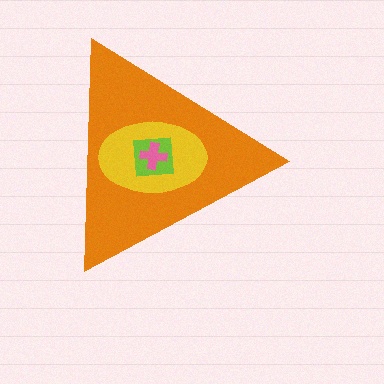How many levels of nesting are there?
4.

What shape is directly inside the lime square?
The pink cross.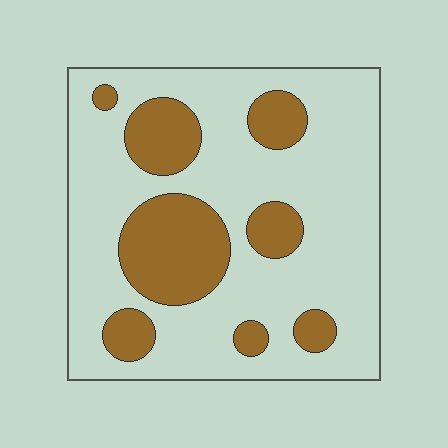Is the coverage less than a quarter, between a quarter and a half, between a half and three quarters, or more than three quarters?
Between a quarter and a half.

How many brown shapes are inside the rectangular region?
8.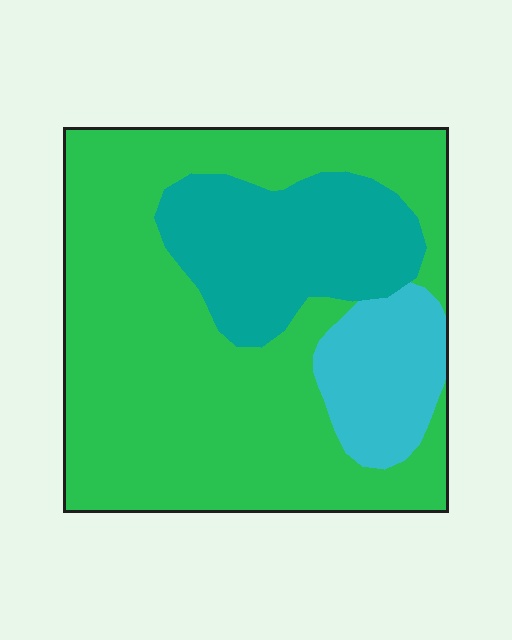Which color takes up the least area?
Cyan, at roughly 10%.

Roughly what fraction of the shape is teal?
Teal takes up about one fifth (1/5) of the shape.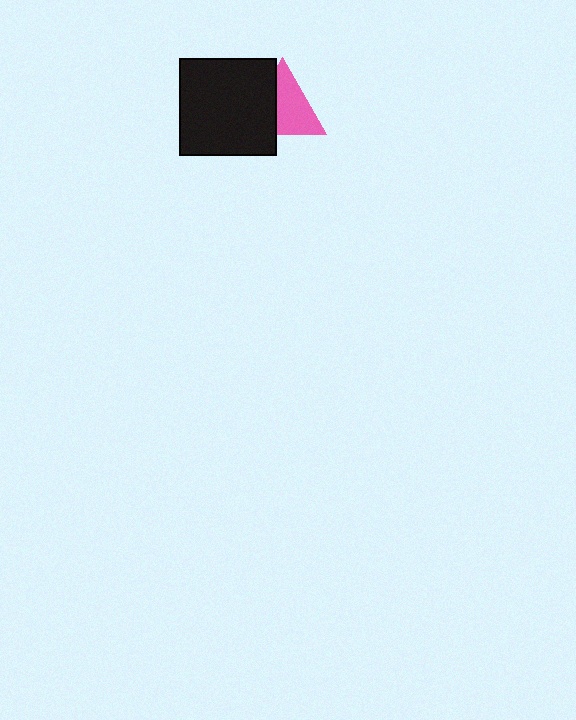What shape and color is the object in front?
The object in front is a black square.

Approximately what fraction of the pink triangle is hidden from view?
Roughly 39% of the pink triangle is hidden behind the black square.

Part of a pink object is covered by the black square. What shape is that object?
It is a triangle.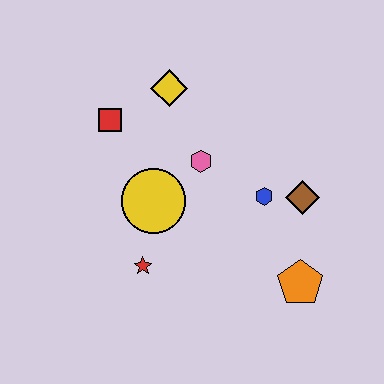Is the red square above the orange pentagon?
Yes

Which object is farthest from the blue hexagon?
The red square is farthest from the blue hexagon.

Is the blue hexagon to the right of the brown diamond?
No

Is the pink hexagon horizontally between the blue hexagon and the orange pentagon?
No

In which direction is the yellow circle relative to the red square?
The yellow circle is below the red square.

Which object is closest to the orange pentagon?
The brown diamond is closest to the orange pentagon.